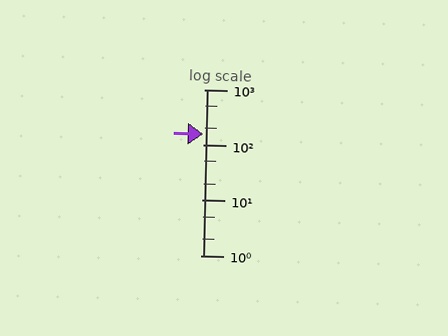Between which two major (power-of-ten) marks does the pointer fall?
The pointer is between 100 and 1000.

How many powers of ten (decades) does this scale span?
The scale spans 3 decades, from 1 to 1000.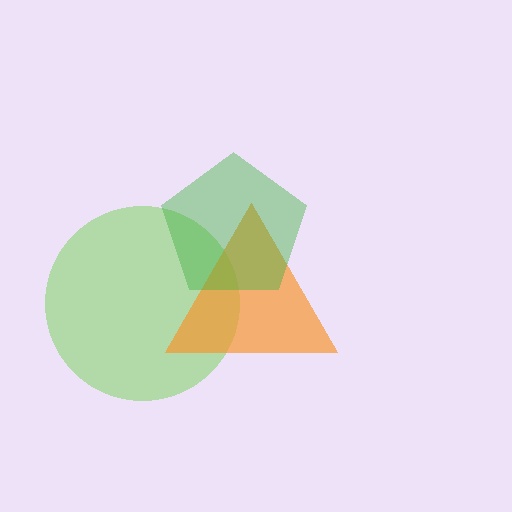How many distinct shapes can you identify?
There are 3 distinct shapes: a lime circle, an orange triangle, a green pentagon.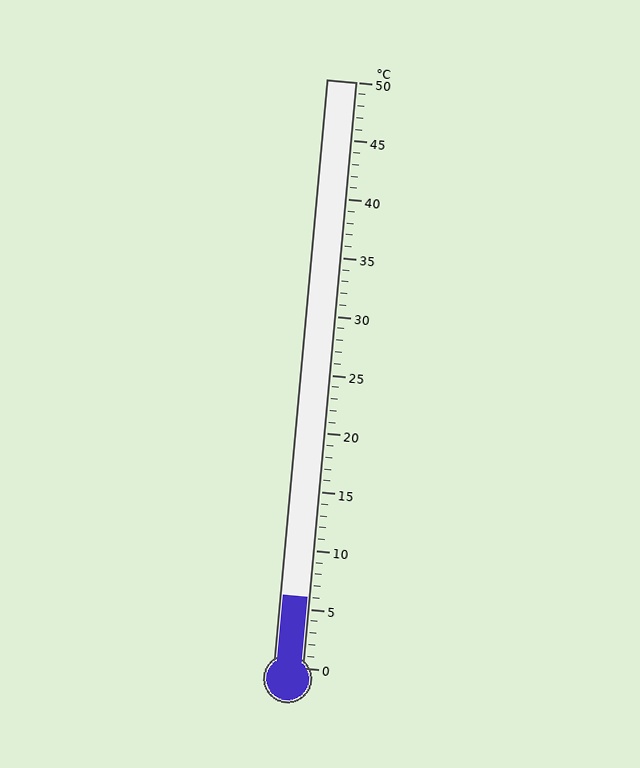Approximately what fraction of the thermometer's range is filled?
The thermometer is filled to approximately 10% of its range.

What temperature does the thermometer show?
The thermometer shows approximately 6°C.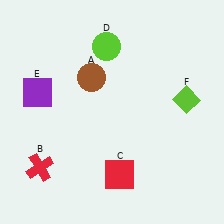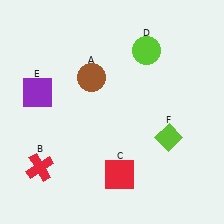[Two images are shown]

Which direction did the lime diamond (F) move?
The lime diamond (F) moved down.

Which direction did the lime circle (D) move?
The lime circle (D) moved right.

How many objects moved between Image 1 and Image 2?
2 objects moved between the two images.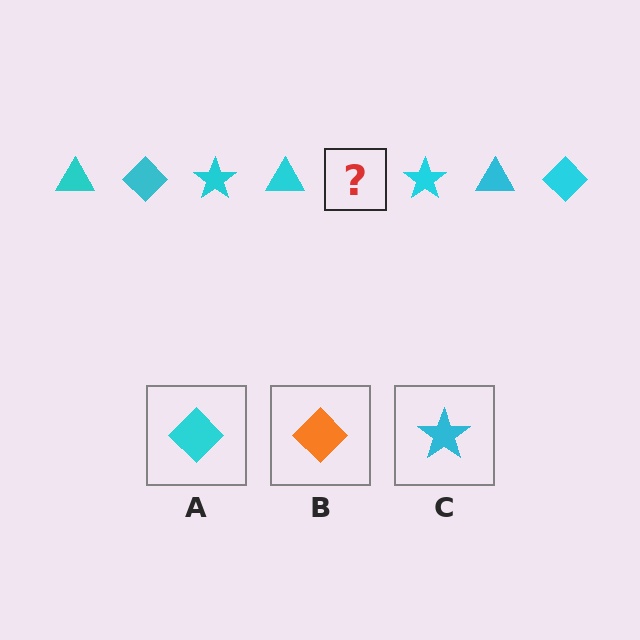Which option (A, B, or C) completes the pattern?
A.